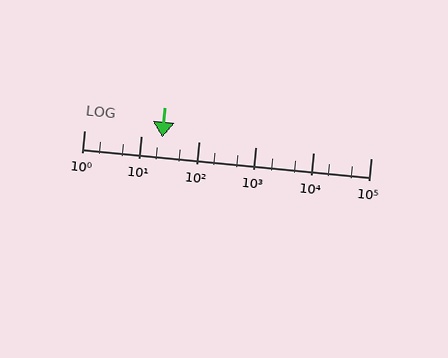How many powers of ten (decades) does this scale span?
The scale spans 5 decades, from 1 to 100000.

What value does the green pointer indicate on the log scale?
The pointer indicates approximately 23.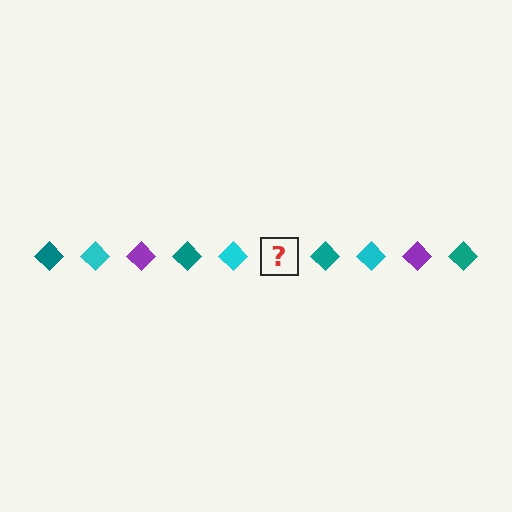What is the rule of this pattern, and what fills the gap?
The rule is that the pattern cycles through teal, cyan, purple diamonds. The gap should be filled with a purple diamond.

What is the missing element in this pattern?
The missing element is a purple diamond.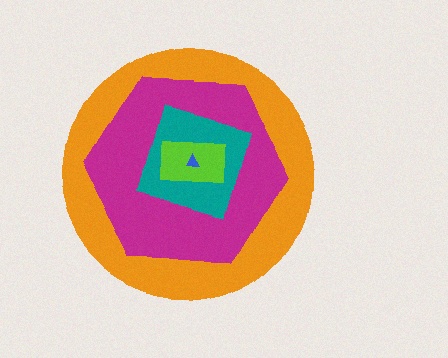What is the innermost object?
The blue triangle.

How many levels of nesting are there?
5.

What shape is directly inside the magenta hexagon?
The teal square.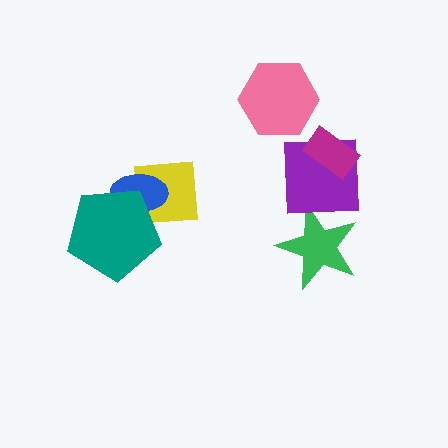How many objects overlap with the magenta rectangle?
1 object overlaps with the magenta rectangle.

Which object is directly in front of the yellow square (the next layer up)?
The blue ellipse is directly in front of the yellow square.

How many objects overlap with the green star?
1 object overlaps with the green star.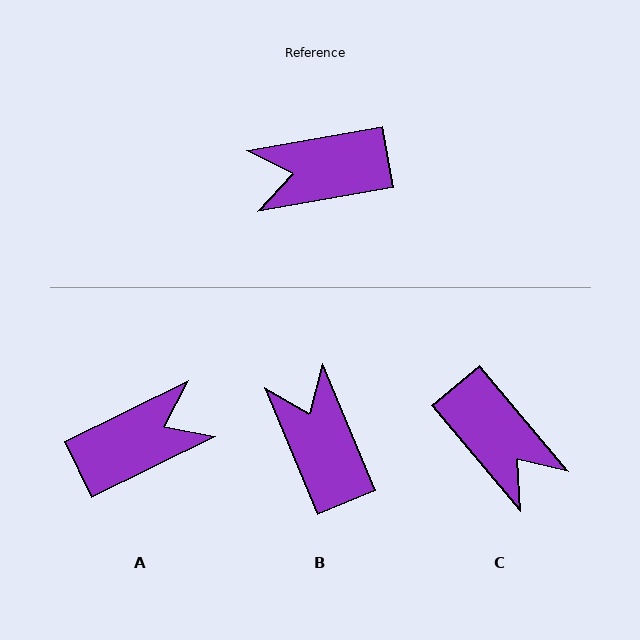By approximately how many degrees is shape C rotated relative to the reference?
Approximately 120 degrees counter-clockwise.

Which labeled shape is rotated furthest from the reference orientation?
A, about 164 degrees away.